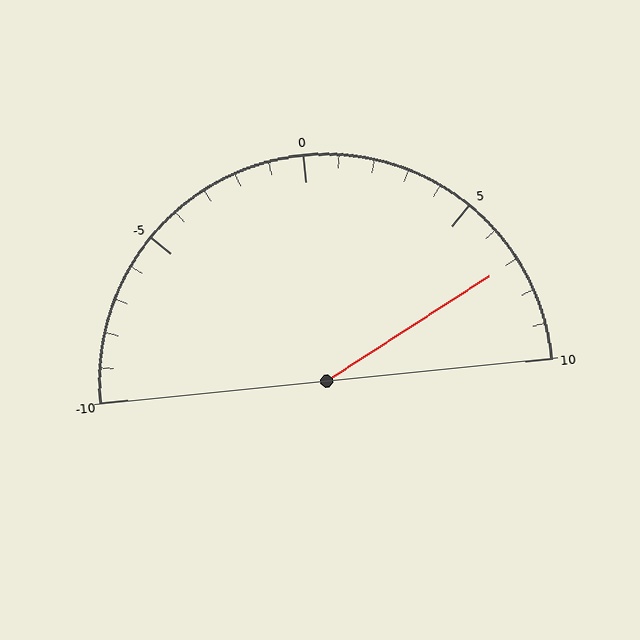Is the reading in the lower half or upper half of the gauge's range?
The reading is in the upper half of the range (-10 to 10).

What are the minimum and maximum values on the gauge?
The gauge ranges from -10 to 10.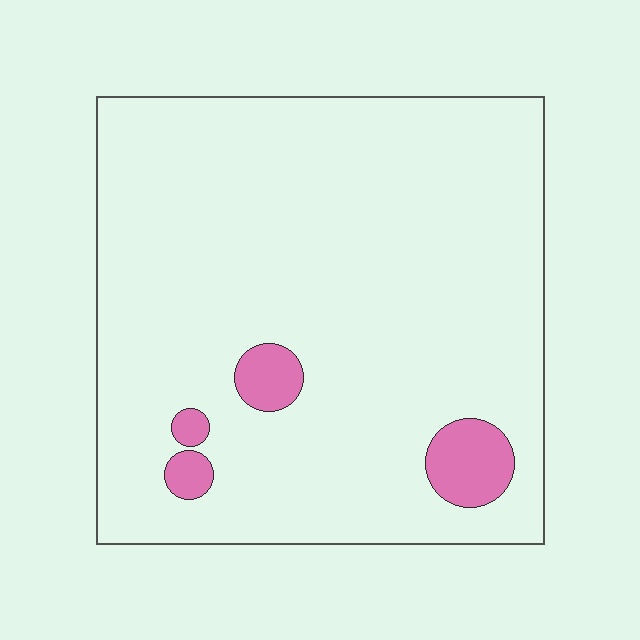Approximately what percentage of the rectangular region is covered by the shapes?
Approximately 5%.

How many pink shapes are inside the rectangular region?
4.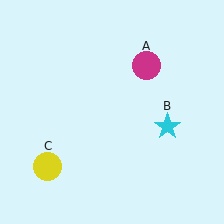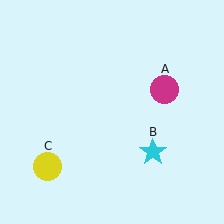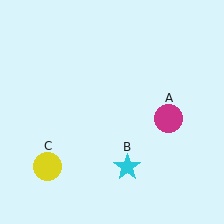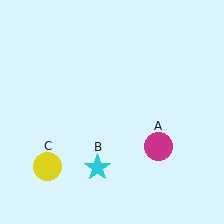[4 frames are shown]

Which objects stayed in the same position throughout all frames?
Yellow circle (object C) remained stationary.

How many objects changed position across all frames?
2 objects changed position: magenta circle (object A), cyan star (object B).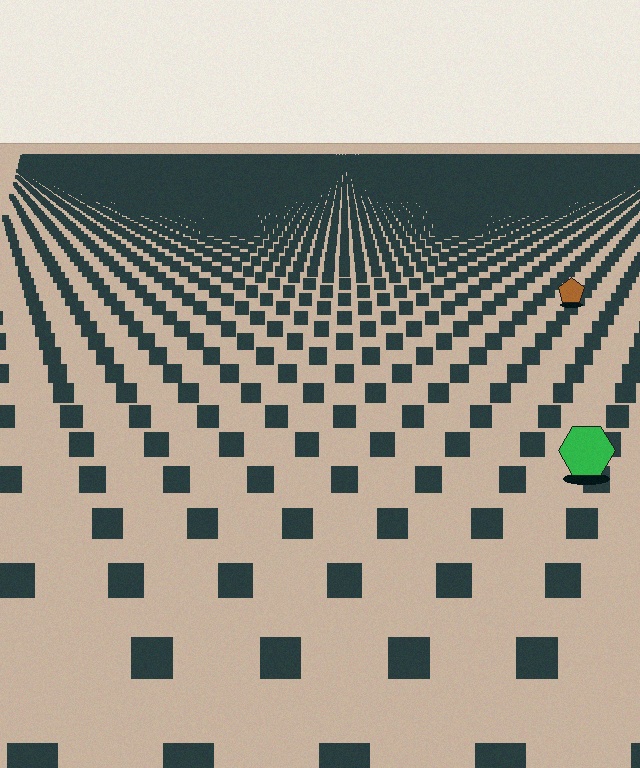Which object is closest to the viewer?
The green hexagon is closest. The texture marks near it are larger and more spread out.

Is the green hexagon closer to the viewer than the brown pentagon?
Yes. The green hexagon is closer — you can tell from the texture gradient: the ground texture is coarser near it.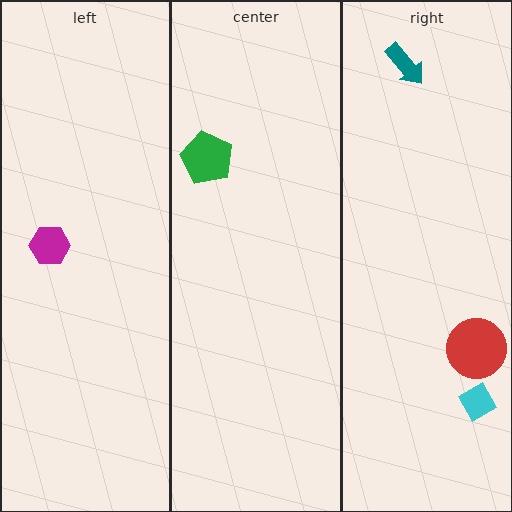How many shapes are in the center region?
1.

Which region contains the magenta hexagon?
The left region.